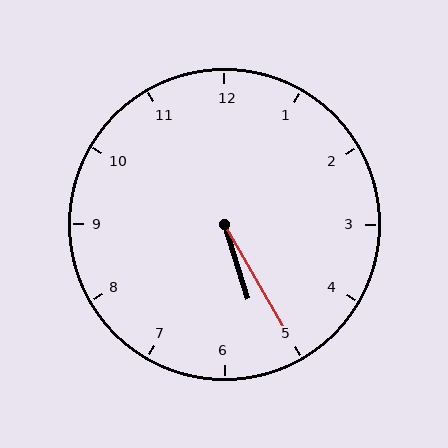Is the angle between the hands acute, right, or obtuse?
It is acute.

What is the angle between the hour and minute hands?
Approximately 12 degrees.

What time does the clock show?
5:25.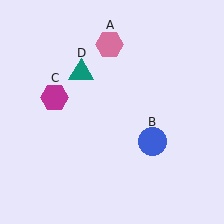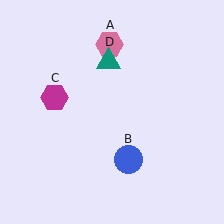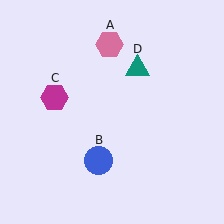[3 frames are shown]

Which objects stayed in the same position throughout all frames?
Pink hexagon (object A) and magenta hexagon (object C) remained stationary.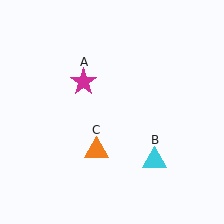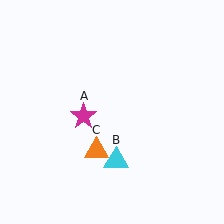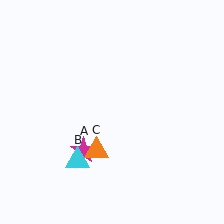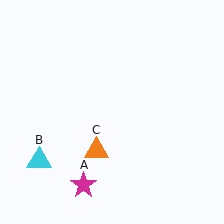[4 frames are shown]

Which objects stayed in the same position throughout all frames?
Orange triangle (object C) remained stationary.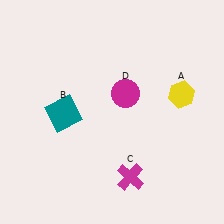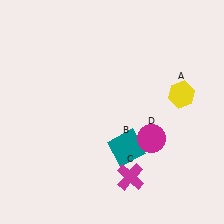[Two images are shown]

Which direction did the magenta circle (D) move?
The magenta circle (D) moved down.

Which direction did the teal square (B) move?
The teal square (B) moved right.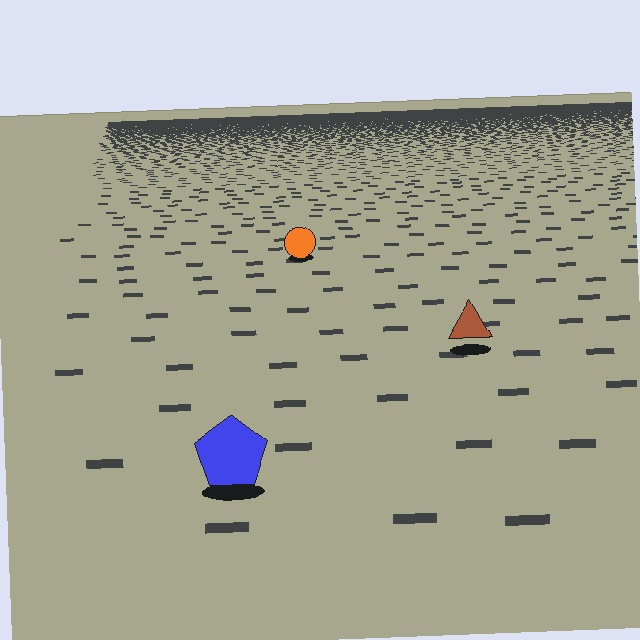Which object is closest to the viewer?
The blue pentagon is closest. The texture marks near it are larger and more spread out.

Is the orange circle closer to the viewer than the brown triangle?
No. The brown triangle is closer — you can tell from the texture gradient: the ground texture is coarser near it.